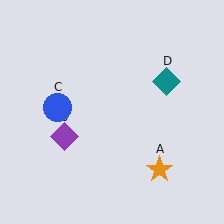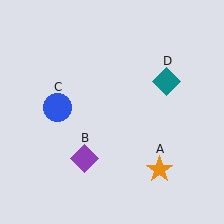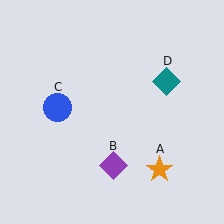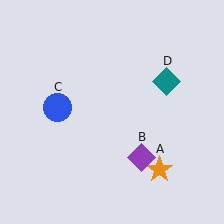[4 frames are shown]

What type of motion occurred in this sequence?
The purple diamond (object B) rotated counterclockwise around the center of the scene.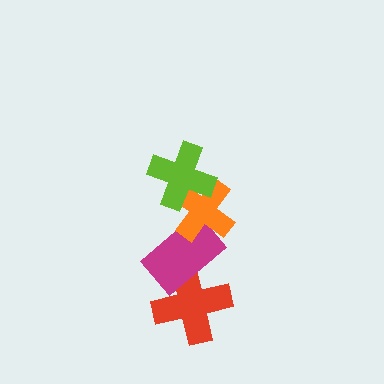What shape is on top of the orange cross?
The lime cross is on top of the orange cross.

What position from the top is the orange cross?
The orange cross is 2nd from the top.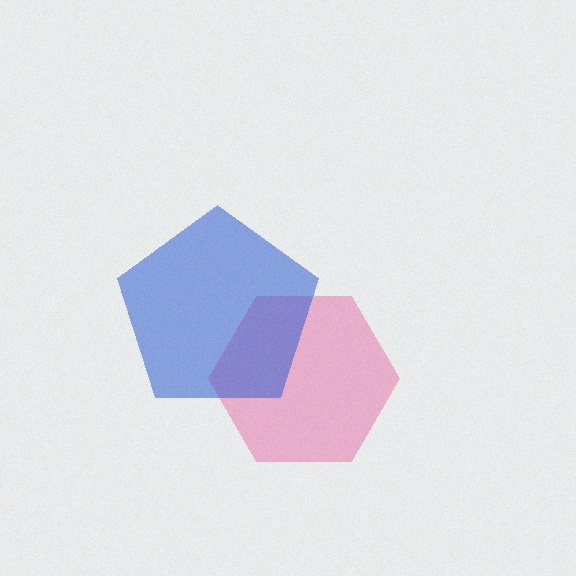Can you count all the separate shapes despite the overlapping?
Yes, there are 2 separate shapes.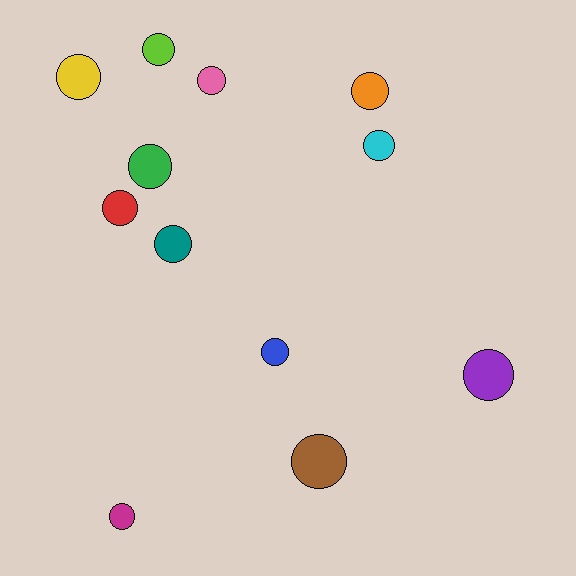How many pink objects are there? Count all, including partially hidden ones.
There is 1 pink object.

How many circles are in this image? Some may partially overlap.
There are 12 circles.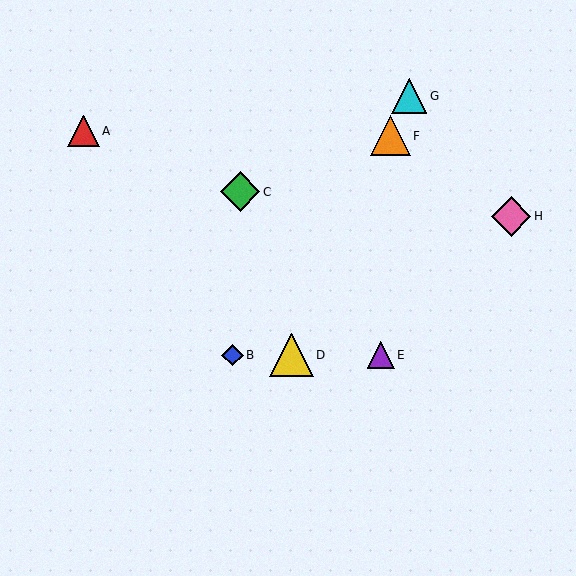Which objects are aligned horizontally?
Objects B, D, E are aligned horizontally.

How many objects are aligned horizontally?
3 objects (B, D, E) are aligned horizontally.